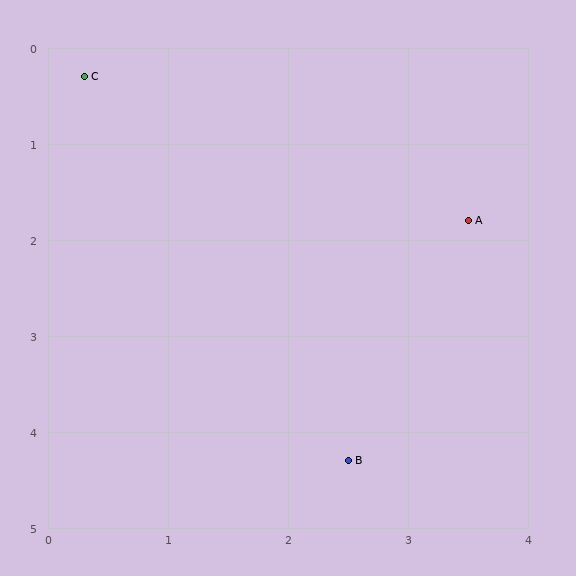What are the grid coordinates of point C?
Point C is at approximately (0.3, 0.3).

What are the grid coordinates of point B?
Point B is at approximately (2.5, 4.3).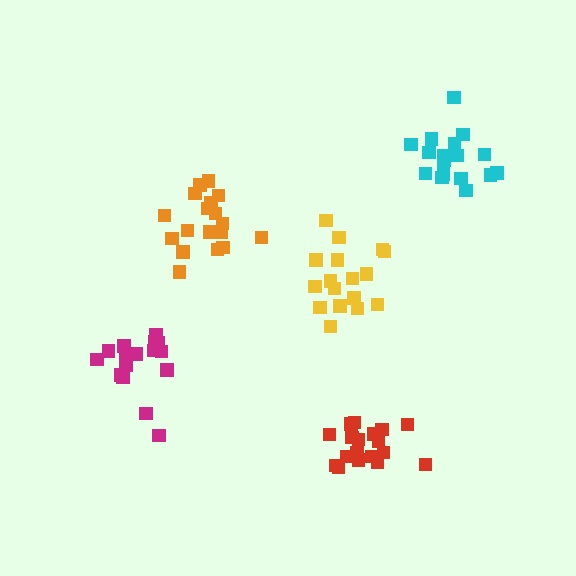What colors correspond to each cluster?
The clusters are colored: yellow, red, orange, cyan, magenta.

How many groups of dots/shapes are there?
There are 5 groups.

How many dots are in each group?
Group 1: 17 dots, Group 2: 18 dots, Group 3: 19 dots, Group 4: 17 dots, Group 5: 16 dots (87 total).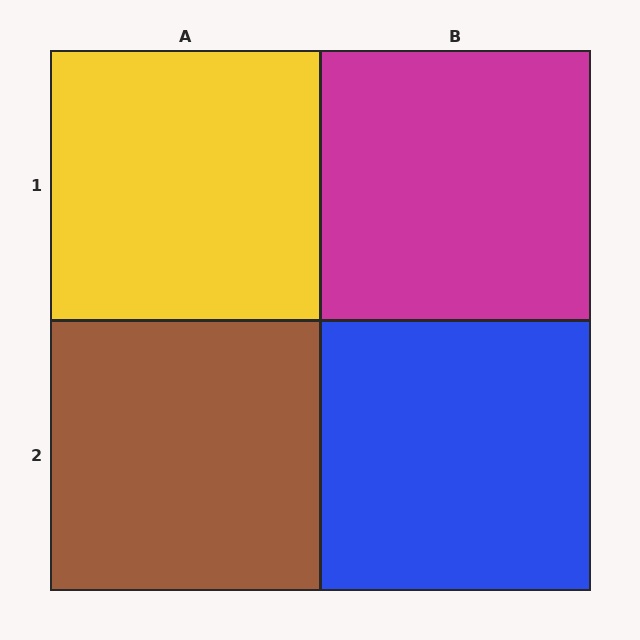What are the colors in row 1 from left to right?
Yellow, magenta.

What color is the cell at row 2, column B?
Blue.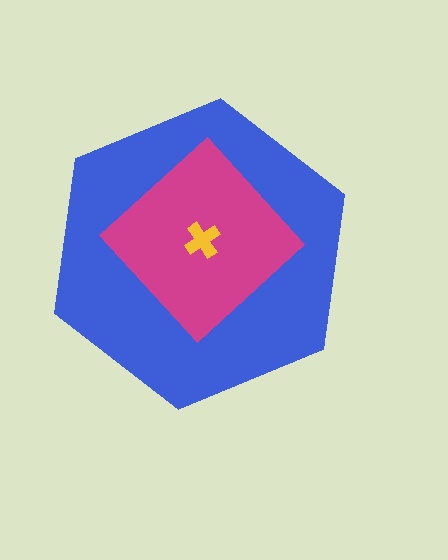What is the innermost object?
The yellow cross.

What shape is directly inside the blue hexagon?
The magenta diamond.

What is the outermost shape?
The blue hexagon.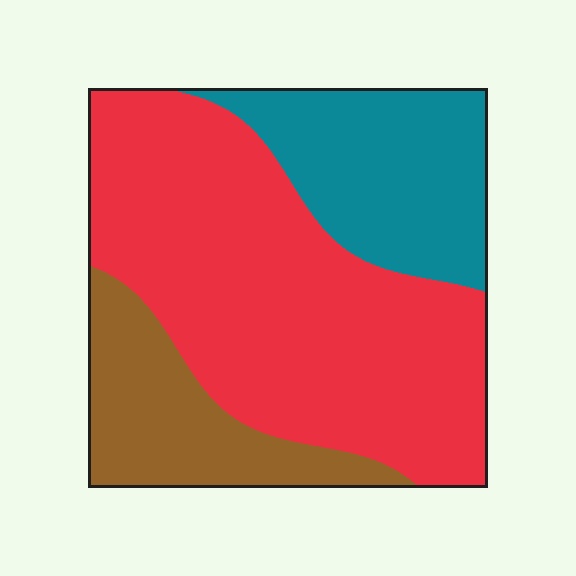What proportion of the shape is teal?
Teal covers 24% of the shape.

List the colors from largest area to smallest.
From largest to smallest: red, teal, brown.